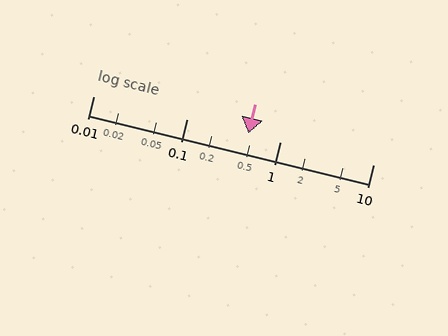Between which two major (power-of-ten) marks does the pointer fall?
The pointer is between 0.1 and 1.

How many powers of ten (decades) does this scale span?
The scale spans 3 decades, from 0.01 to 10.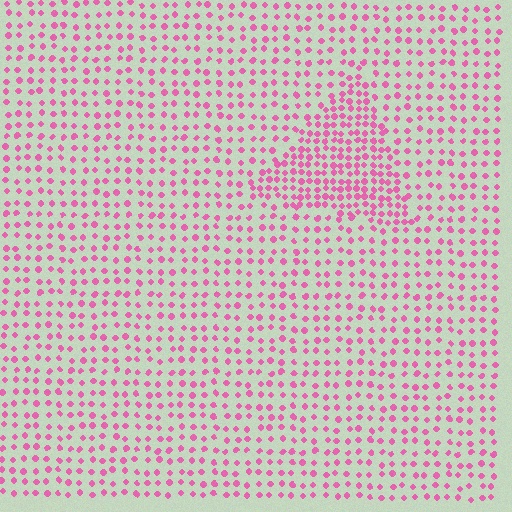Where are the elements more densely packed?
The elements are more densely packed inside the triangle boundary.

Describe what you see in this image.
The image contains small pink elements arranged at two different densities. A triangle-shaped region is visible where the elements are more densely packed than the surrounding area.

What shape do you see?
I see a triangle.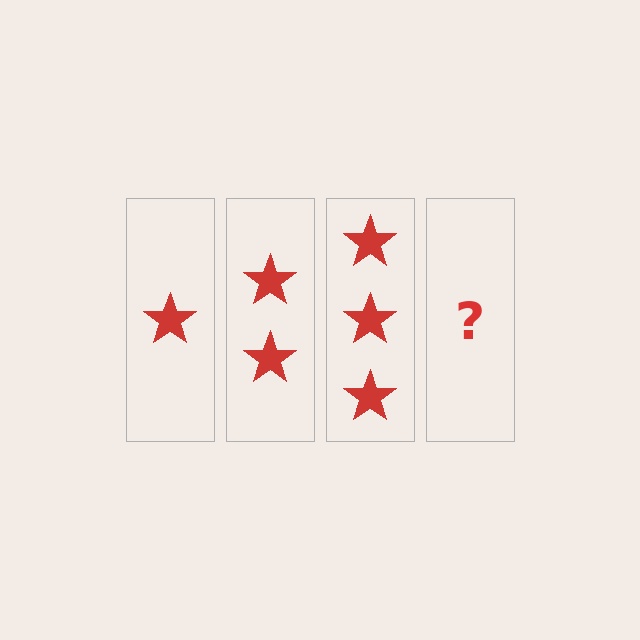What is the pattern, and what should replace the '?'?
The pattern is that each step adds one more star. The '?' should be 4 stars.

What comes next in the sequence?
The next element should be 4 stars.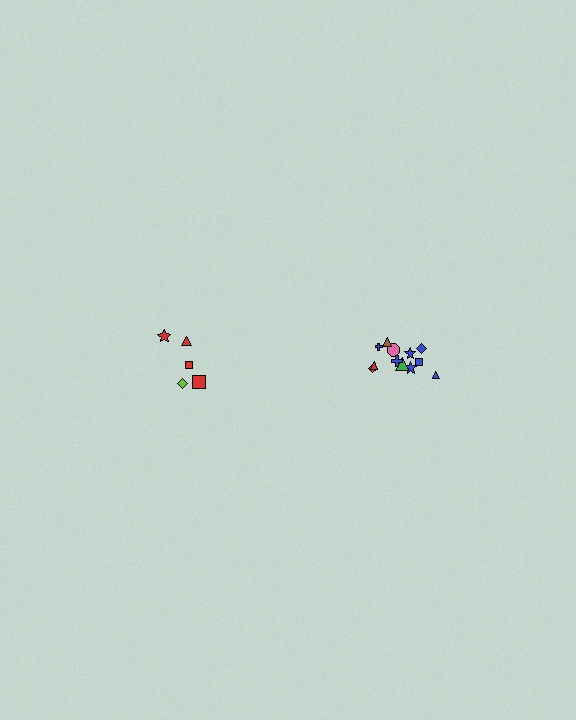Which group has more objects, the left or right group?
The right group.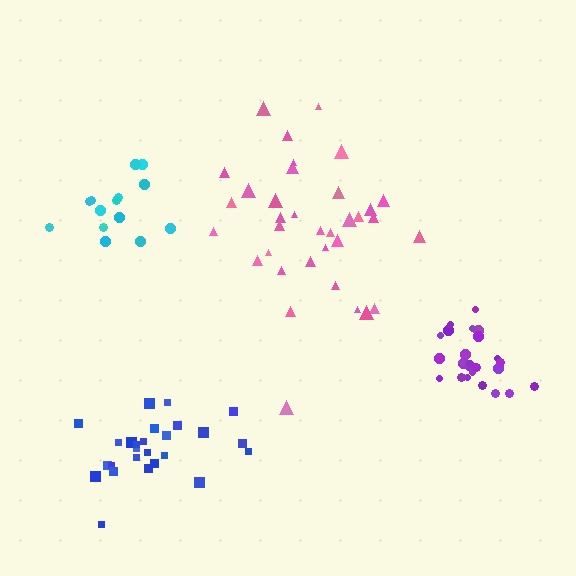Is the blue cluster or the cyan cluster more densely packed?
Blue.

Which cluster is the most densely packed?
Purple.